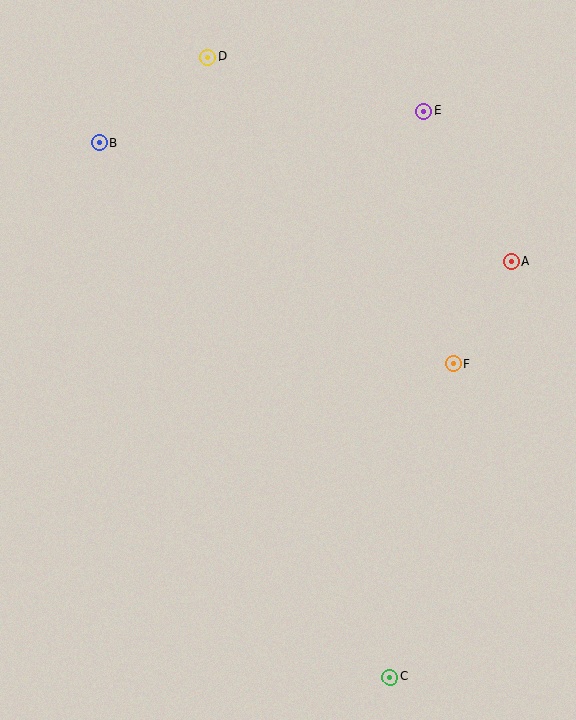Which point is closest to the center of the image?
Point F at (454, 364) is closest to the center.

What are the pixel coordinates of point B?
Point B is at (99, 143).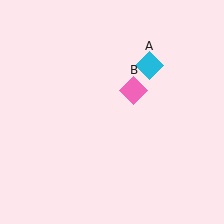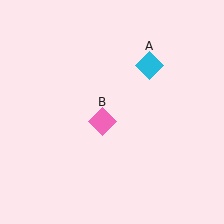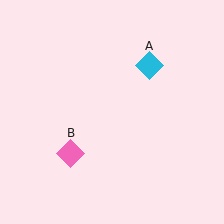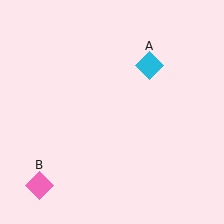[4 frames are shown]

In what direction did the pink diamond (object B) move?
The pink diamond (object B) moved down and to the left.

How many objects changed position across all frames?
1 object changed position: pink diamond (object B).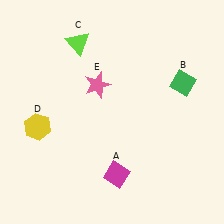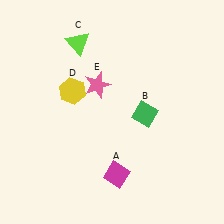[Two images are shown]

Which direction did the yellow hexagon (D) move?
The yellow hexagon (D) moved up.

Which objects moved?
The objects that moved are: the green diamond (B), the yellow hexagon (D).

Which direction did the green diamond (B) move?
The green diamond (B) moved left.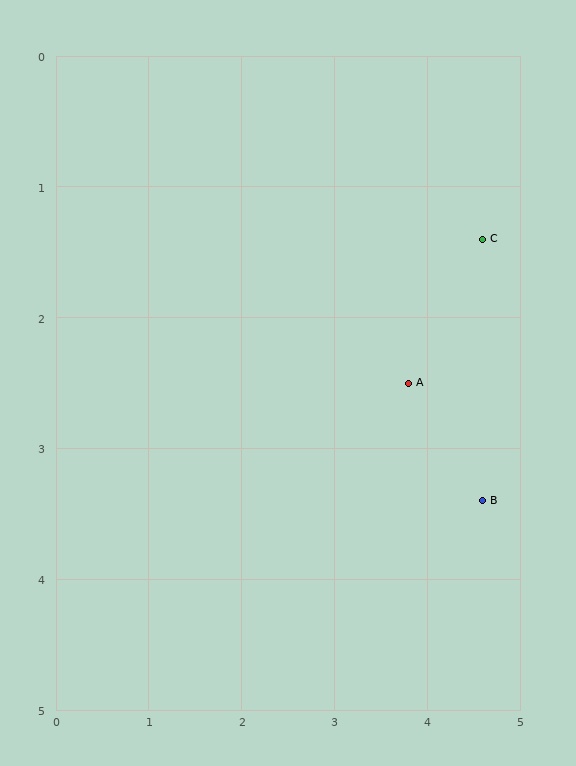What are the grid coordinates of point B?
Point B is at approximately (4.6, 3.4).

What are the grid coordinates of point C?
Point C is at approximately (4.6, 1.4).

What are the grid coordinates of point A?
Point A is at approximately (3.8, 2.5).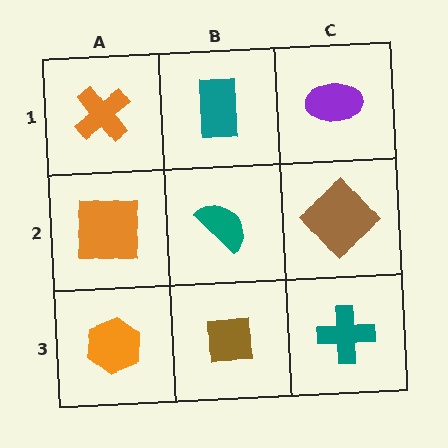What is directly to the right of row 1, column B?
A purple ellipse.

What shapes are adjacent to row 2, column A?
An orange cross (row 1, column A), an orange hexagon (row 3, column A), a teal semicircle (row 2, column B).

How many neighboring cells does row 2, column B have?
4.